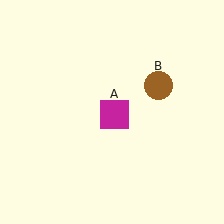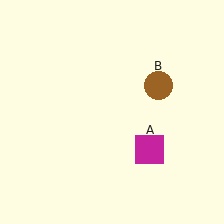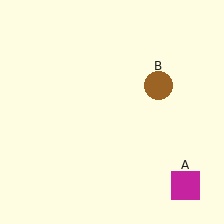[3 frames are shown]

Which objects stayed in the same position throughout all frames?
Brown circle (object B) remained stationary.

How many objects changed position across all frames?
1 object changed position: magenta square (object A).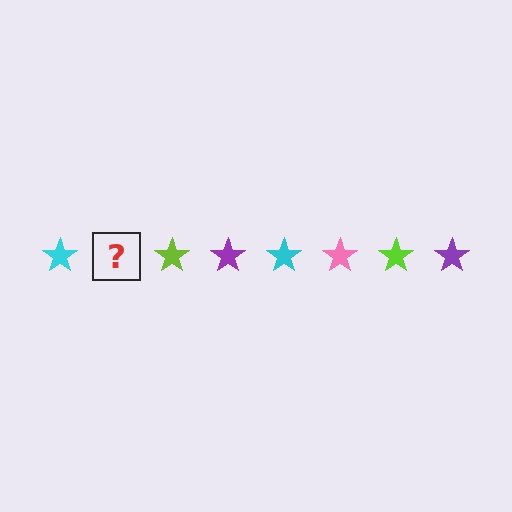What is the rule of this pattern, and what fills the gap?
The rule is that the pattern cycles through cyan, pink, lime, purple stars. The gap should be filled with a pink star.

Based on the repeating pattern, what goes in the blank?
The blank should be a pink star.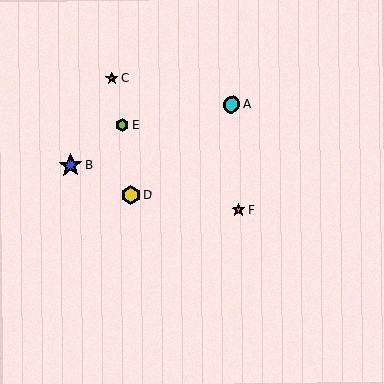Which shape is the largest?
The blue star (labeled B) is the largest.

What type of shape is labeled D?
Shape D is a yellow hexagon.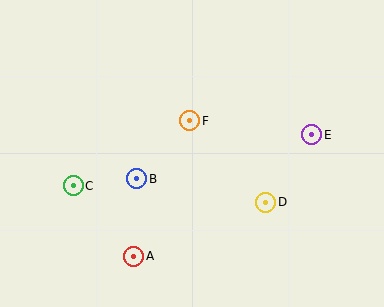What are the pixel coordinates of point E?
Point E is at (312, 135).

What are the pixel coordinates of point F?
Point F is at (190, 121).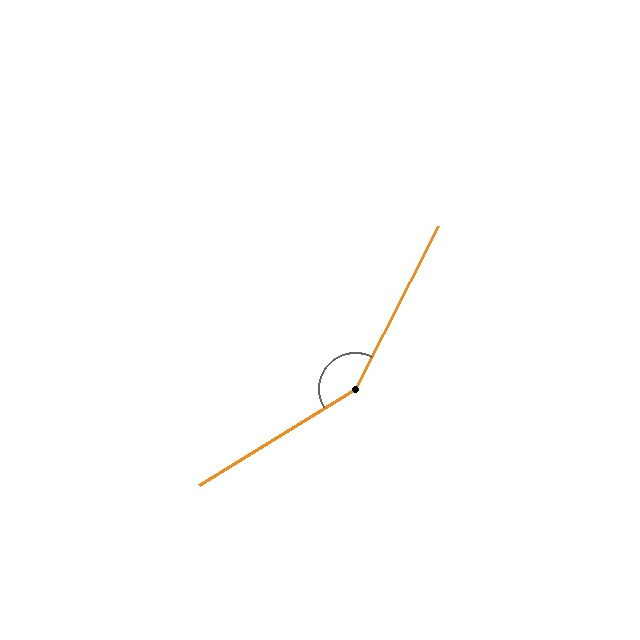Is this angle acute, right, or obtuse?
It is obtuse.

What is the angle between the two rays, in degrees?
Approximately 149 degrees.